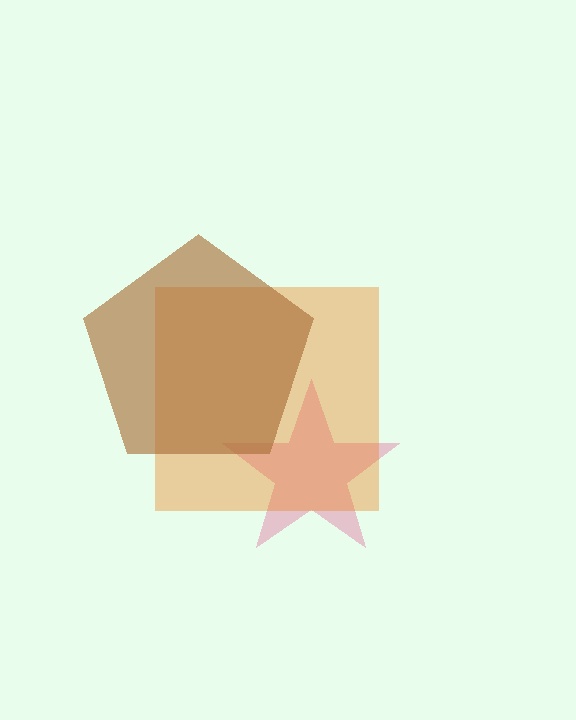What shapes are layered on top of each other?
The layered shapes are: a pink star, an orange square, a brown pentagon.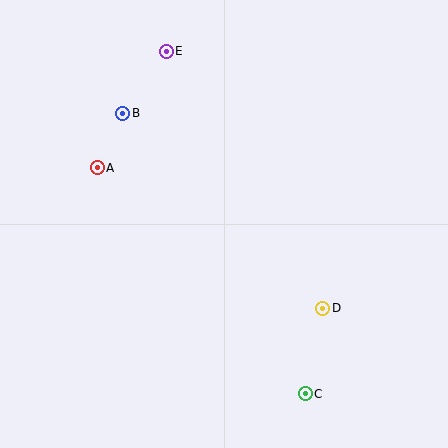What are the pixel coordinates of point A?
Point A is at (97, 168).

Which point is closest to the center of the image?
Point D at (323, 308) is closest to the center.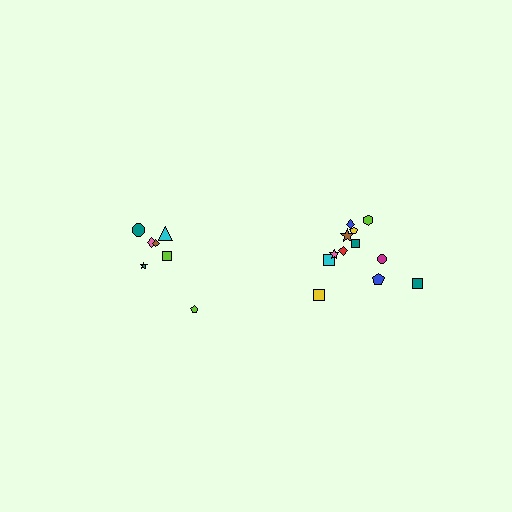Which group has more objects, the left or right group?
The right group.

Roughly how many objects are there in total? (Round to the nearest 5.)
Roughly 20 objects in total.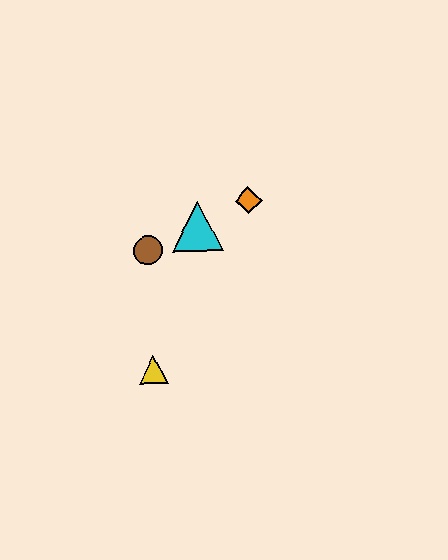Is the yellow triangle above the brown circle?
No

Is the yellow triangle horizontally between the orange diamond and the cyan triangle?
No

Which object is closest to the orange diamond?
The cyan triangle is closest to the orange diamond.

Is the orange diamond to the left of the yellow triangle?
No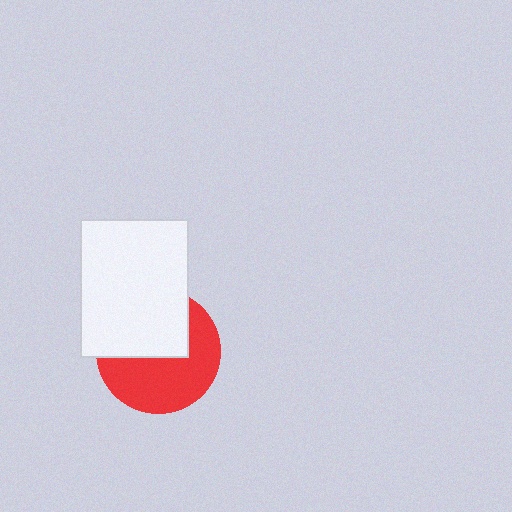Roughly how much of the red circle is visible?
About half of it is visible (roughly 55%).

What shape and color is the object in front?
The object in front is a white rectangle.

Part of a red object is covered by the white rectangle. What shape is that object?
It is a circle.